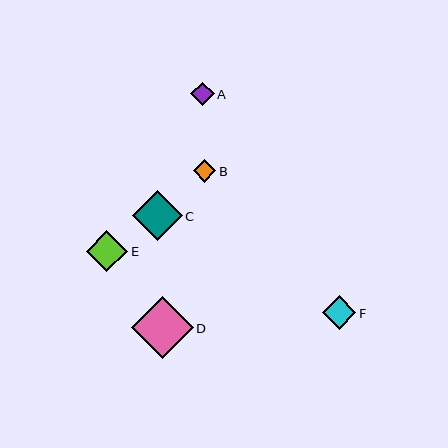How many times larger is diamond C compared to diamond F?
Diamond C is approximately 1.5 times the size of diamond F.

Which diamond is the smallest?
Diamond B is the smallest with a size of approximately 23 pixels.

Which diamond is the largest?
Diamond D is the largest with a size of approximately 62 pixels.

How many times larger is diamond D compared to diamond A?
Diamond D is approximately 2.6 times the size of diamond A.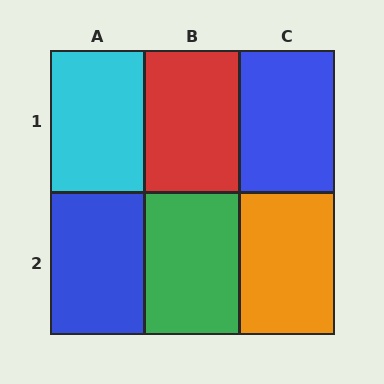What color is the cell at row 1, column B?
Red.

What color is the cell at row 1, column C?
Blue.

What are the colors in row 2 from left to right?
Blue, green, orange.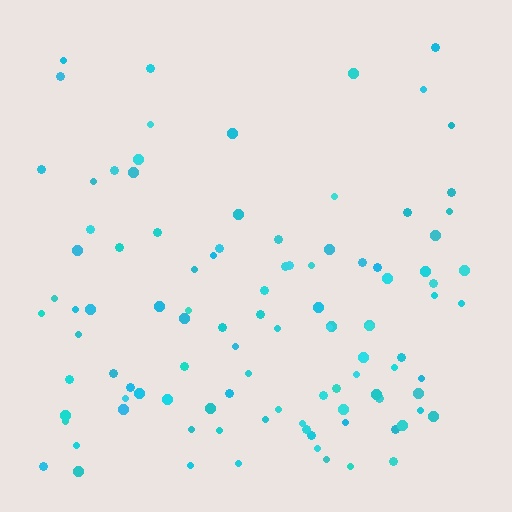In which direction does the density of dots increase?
From top to bottom, with the bottom side densest.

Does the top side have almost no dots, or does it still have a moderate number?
Still a moderate number, just noticeably fewer than the bottom.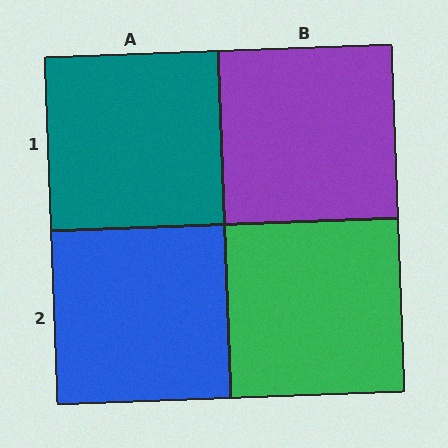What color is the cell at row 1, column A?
Teal.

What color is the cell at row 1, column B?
Purple.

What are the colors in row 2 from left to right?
Blue, green.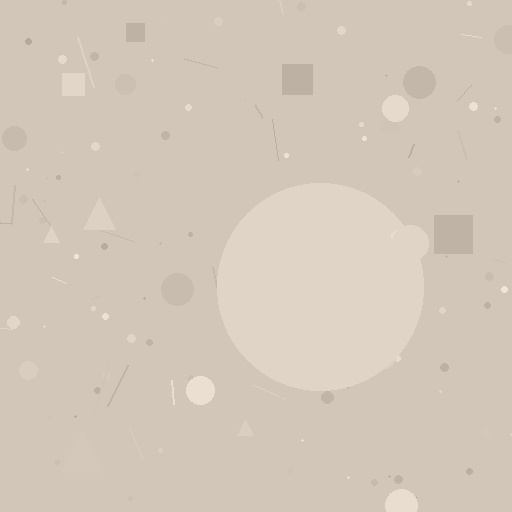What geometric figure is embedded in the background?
A circle is embedded in the background.